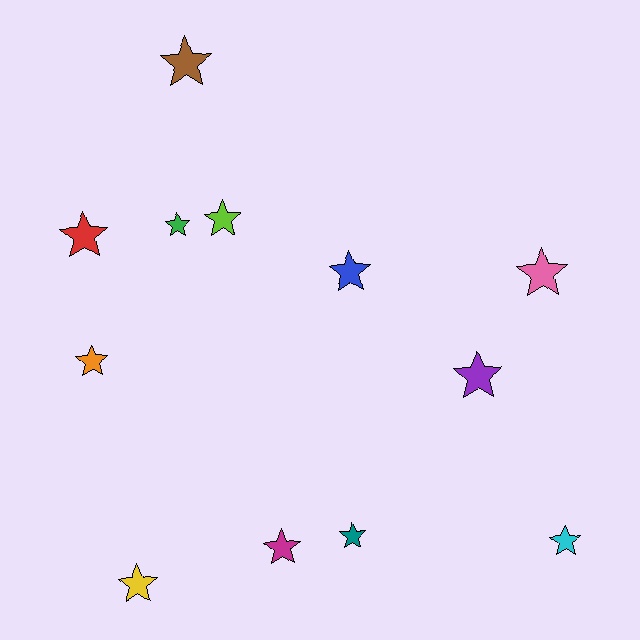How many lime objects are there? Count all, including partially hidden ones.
There is 1 lime object.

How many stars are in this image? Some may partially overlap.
There are 12 stars.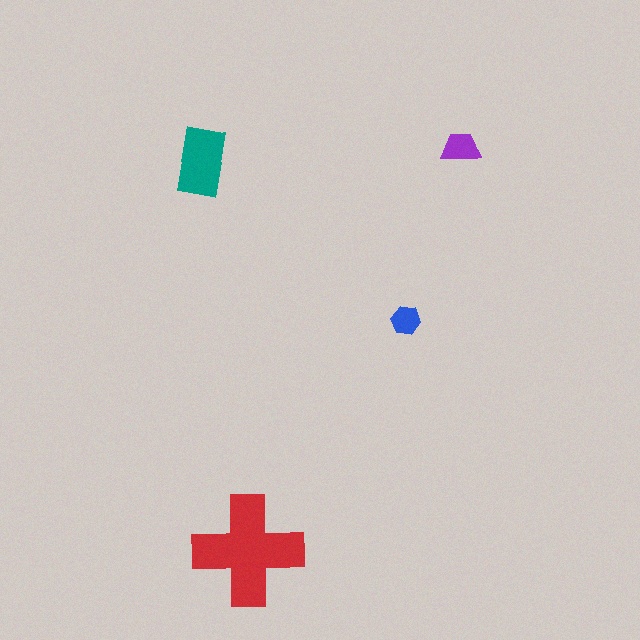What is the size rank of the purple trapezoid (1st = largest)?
3rd.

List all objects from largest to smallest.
The red cross, the teal rectangle, the purple trapezoid, the blue hexagon.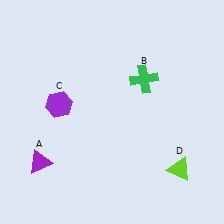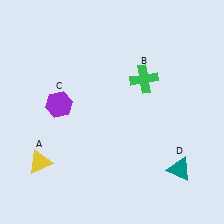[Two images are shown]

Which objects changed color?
A changed from purple to yellow. D changed from lime to teal.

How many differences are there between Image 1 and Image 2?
There are 2 differences between the two images.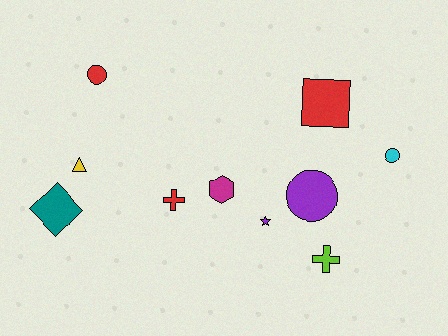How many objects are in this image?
There are 10 objects.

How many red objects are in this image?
There are 3 red objects.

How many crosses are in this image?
There are 2 crosses.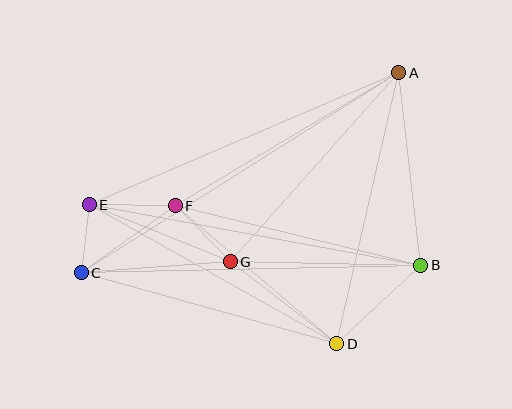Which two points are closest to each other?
Points C and E are closest to each other.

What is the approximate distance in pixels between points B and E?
The distance between B and E is approximately 337 pixels.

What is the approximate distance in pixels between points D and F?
The distance between D and F is approximately 212 pixels.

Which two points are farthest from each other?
Points A and C are farthest from each other.